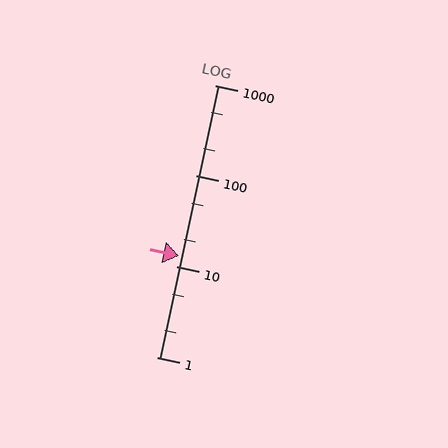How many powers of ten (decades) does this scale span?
The scale spans 3 decades, from 1 to 1000.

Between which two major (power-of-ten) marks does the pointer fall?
The pointer is between 10 and 100.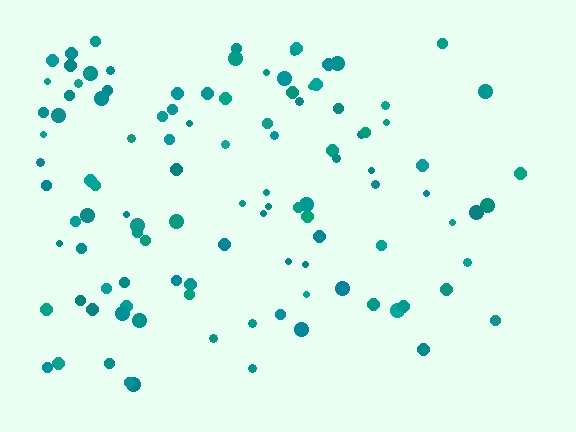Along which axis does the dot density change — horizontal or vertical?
Horizontal.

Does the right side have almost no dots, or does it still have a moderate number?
Still a moderate number, just noticeably fewer than the left.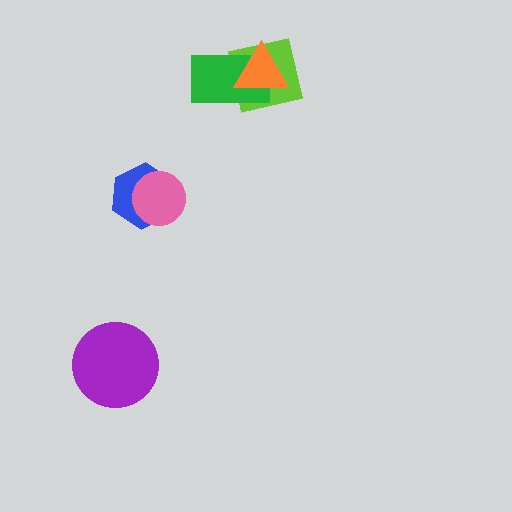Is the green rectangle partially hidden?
Yes, it is partially covered by another shape.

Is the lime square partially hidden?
Yes, it is partially covered by another shape.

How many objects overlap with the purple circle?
0 objects overlap with the purple circle.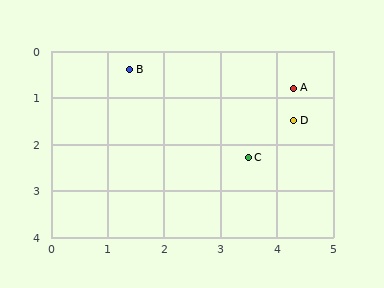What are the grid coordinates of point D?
Point D is at approximately (4.3, 1.5).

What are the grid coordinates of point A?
Point A is at approximately (4.3, 0.8).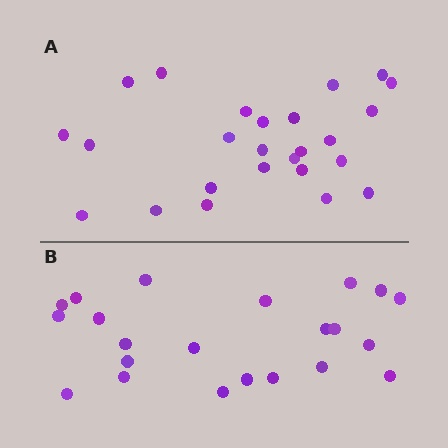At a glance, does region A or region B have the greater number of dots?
Region A (the top region) has more dots.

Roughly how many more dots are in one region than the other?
Region A has just a few more — roughly 2 or 3 more dots than region B.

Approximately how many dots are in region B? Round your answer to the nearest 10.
About 20 dots. (The exact count is 22, which rounds to 20.)